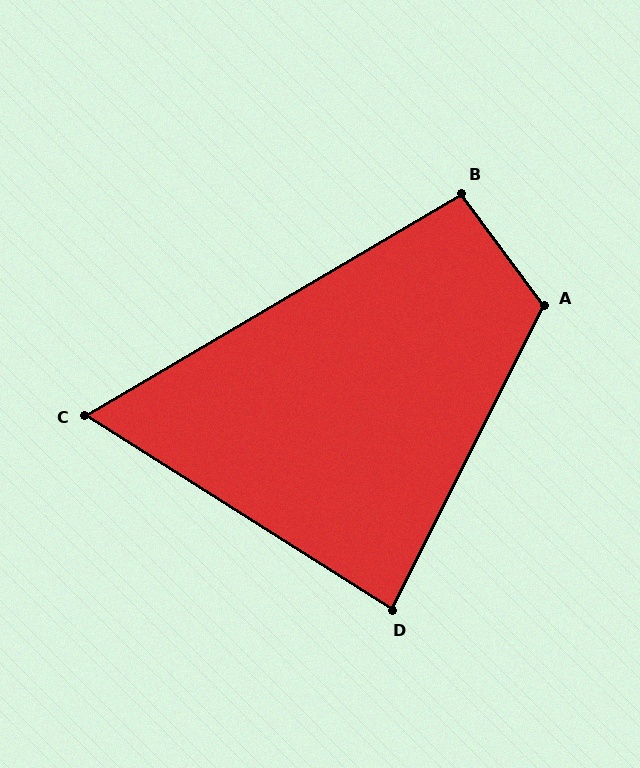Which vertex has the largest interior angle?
A, at approximately 117 degrees.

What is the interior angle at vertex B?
Approximately 96 degrees (obtuse).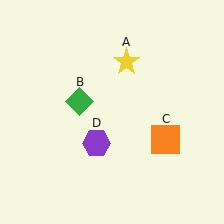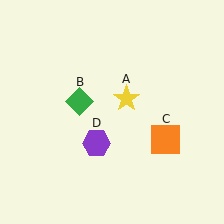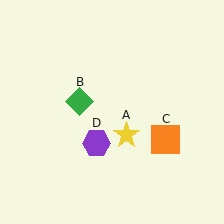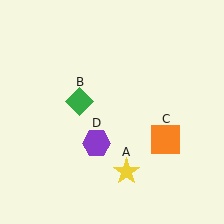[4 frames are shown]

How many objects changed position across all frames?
1 object changed position: yellow star (object A).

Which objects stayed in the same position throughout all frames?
Green diamond (object B) and orange square (object C) and purple hexagon (object D) remained stationary.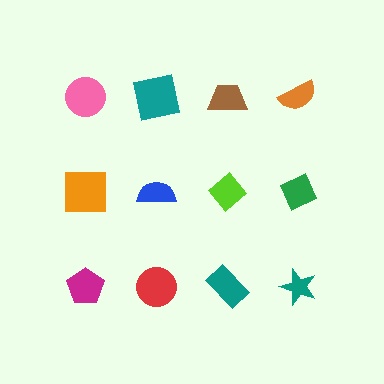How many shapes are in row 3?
4 shapes.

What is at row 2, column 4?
A green diamond.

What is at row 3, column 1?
A magenta pentagon.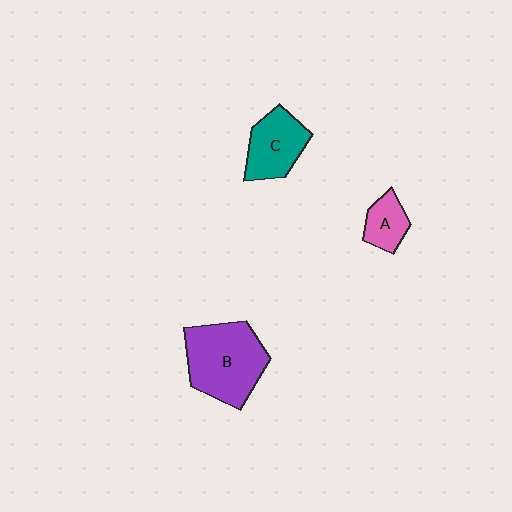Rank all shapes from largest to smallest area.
From largest to smallest: B (purple), C (teal), A (pink).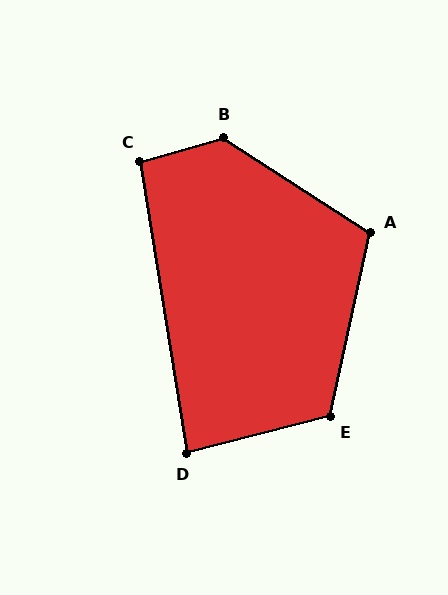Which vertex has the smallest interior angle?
D, at approximately 85 degrees.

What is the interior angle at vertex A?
Approximately 111 degrees (obtuse).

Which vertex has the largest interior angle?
B, at approximately 131 degrees.